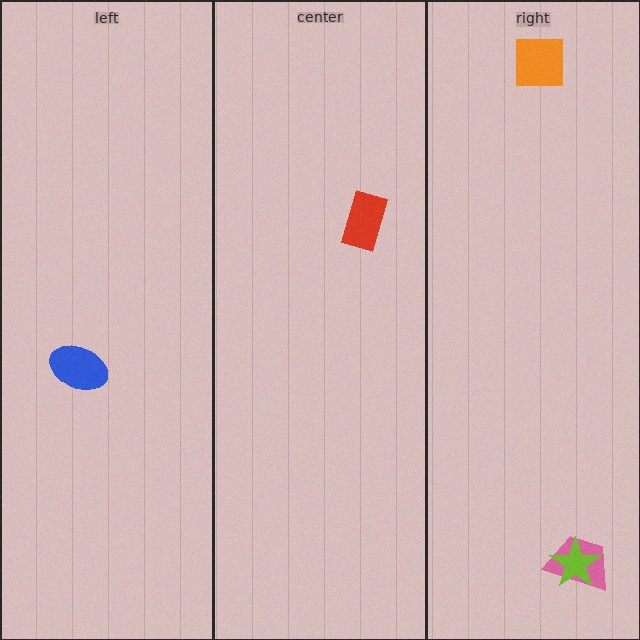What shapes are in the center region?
The red rectangle.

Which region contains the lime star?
The right region.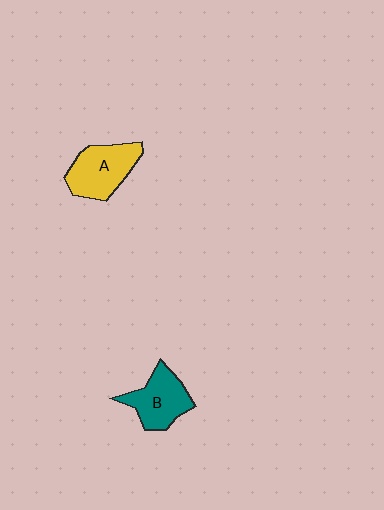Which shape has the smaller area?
Shape B (teal).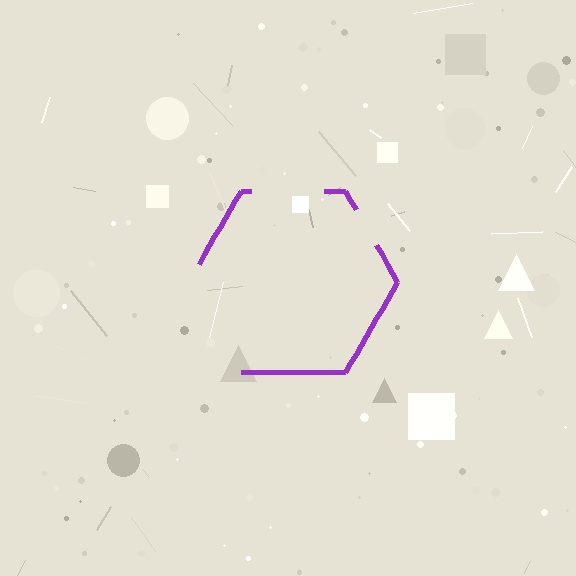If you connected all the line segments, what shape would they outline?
They would outline a hexagon.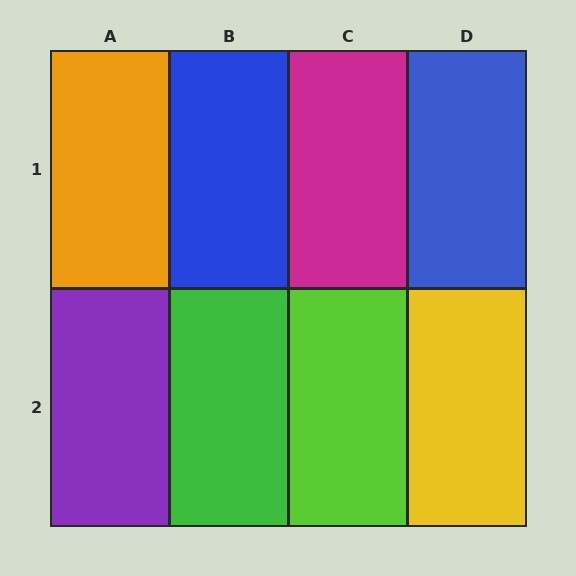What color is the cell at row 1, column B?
Blue.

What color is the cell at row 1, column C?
Magenta.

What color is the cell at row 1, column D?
Blue.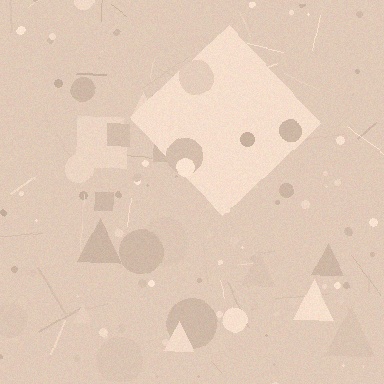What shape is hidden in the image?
A diamond is hidden in the image.